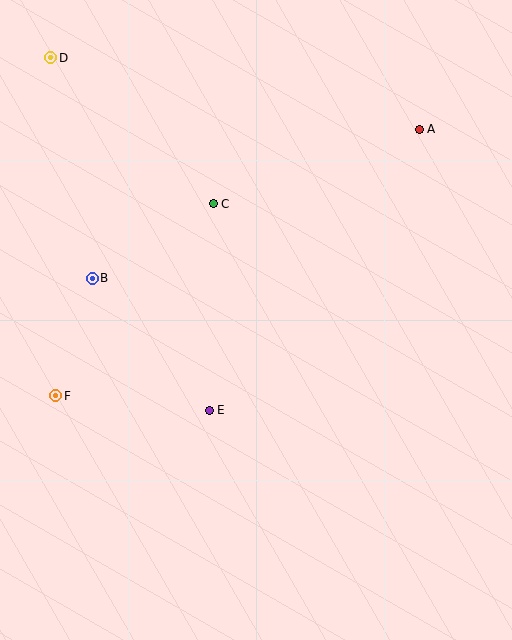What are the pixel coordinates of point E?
Point E is at (209, 410).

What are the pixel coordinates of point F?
Point F is at (56, 396).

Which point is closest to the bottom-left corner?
Point F is closest to the bottom-left corner.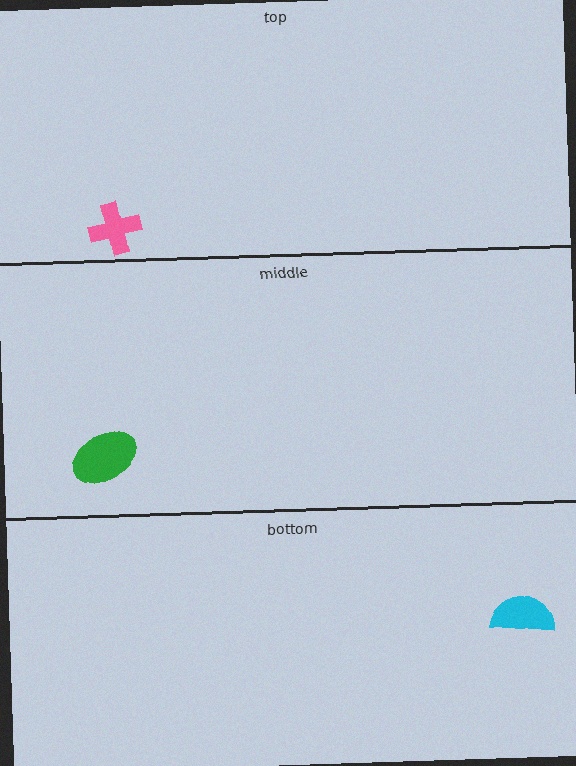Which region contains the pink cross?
The top region.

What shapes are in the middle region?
The green ellipse.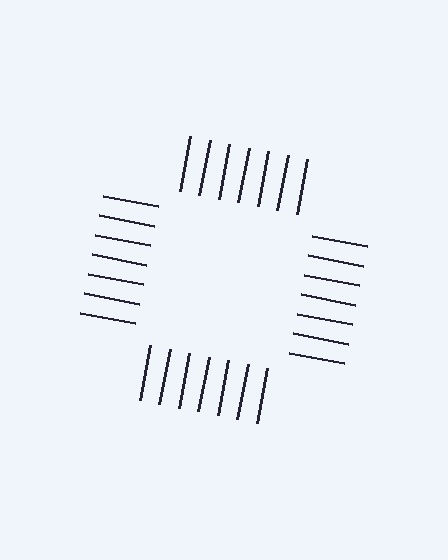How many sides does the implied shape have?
4 sides — the line-ends trace a square.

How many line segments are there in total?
28 — 7 along each of the 4 edges.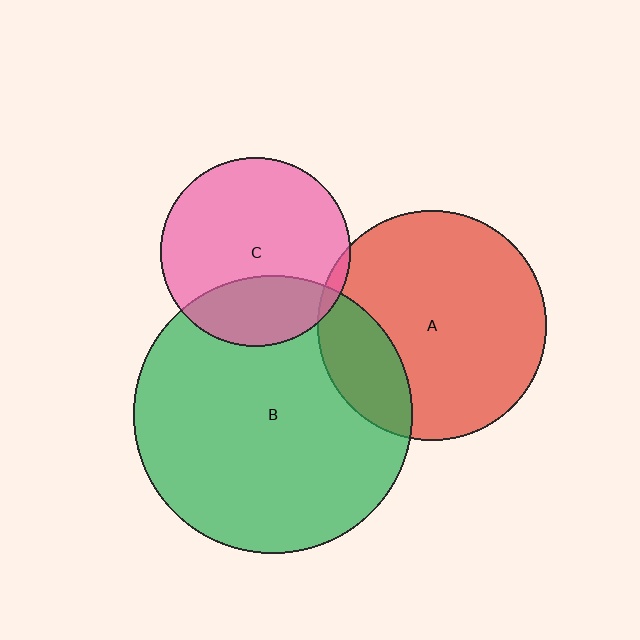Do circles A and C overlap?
Yes.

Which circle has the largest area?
Circle B (green).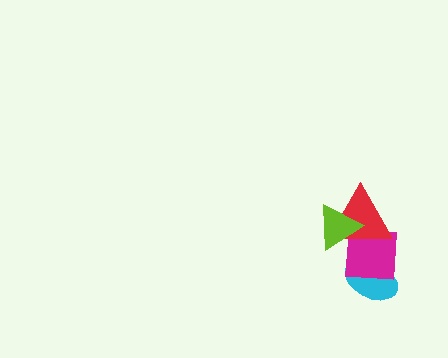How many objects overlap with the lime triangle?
2 objects overlap with the lime triangle.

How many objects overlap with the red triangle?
2 objects overlap with the red triangle.